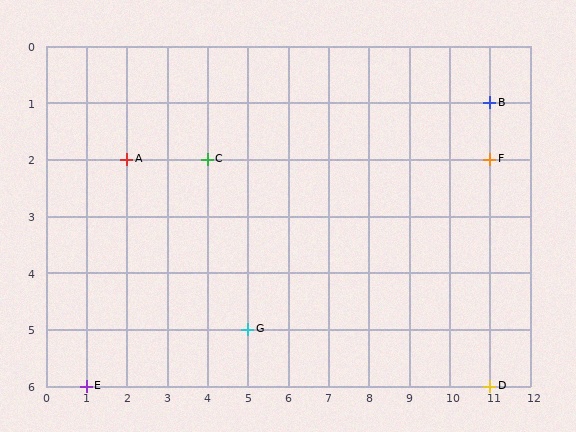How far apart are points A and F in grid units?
Points A and F are 9 columns apart.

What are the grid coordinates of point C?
Point C is at grid coordinates (4, 2).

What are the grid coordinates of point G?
Point G is at grid coordinates (5, 5).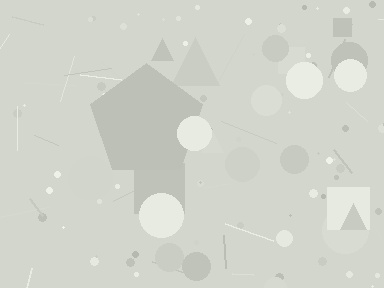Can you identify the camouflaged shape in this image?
The camouflaged shape is a pentagon.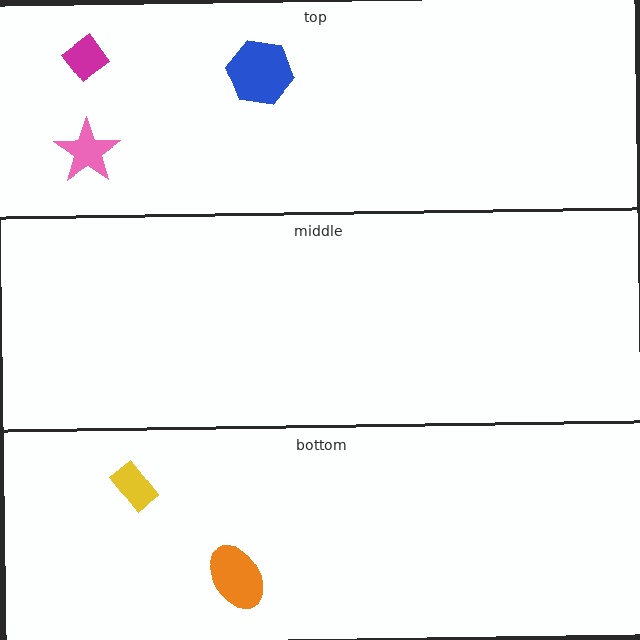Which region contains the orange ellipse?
The bottom region.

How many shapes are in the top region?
3.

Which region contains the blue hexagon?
The top region.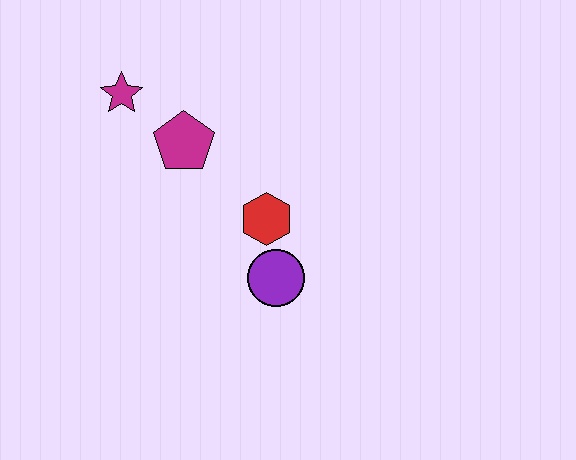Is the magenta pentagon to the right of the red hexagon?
No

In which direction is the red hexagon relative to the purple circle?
The red hexagon is above the purple circle.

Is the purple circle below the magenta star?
Yes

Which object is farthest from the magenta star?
The purple circle is farthest from the magenta star.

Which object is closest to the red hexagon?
The purple circle is closest to the red hexagon.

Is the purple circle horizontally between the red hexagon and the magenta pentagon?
No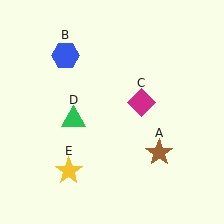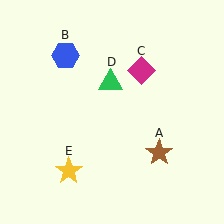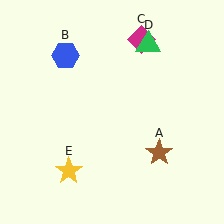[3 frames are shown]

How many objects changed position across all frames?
2 objects changed position: magenta diamond (object C), green triangle (object D).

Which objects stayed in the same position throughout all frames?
Brown star (object A) and blue hexagon (object B) and yellow star (object E) remained stationary.